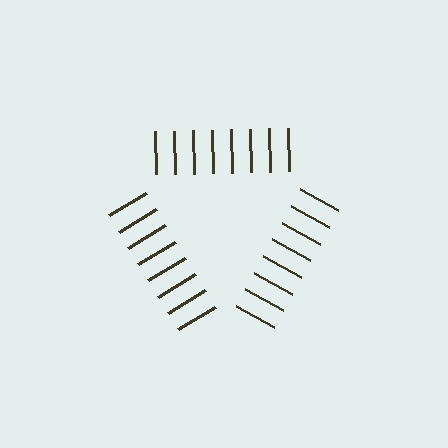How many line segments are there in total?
24 — 8 along each of the 3 edges.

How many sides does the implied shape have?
3 sides — the line-ends trace a triangle.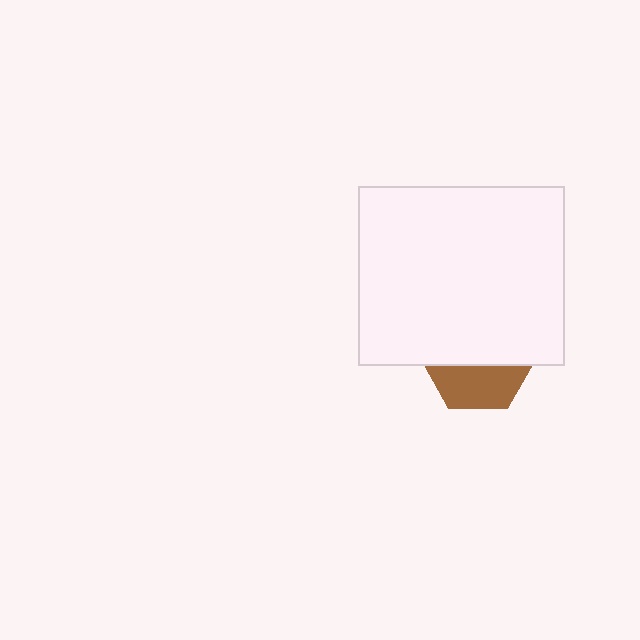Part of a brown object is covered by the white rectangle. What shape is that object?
It is a hexagon.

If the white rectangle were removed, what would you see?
You would see the complete brown hexagon.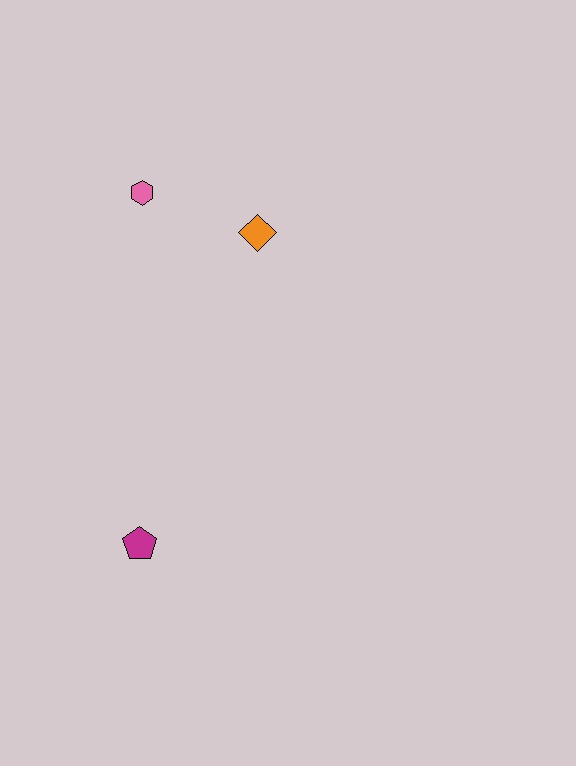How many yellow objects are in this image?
There are no yellow objects.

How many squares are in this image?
There are no squares.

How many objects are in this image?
There are 3 objects.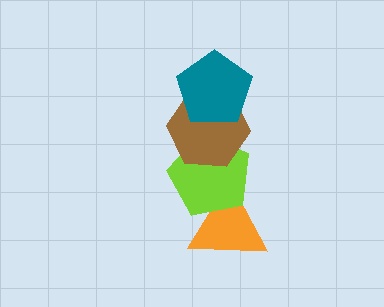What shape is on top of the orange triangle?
The lime pentagon is on top of the orange triangle.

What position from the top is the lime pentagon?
The lime pentagon is 3rd from the top.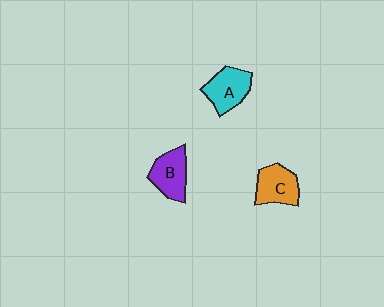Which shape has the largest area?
Shape B (purple).